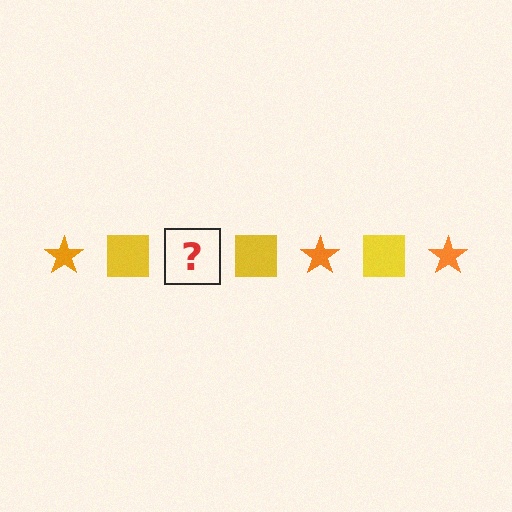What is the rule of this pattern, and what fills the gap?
The rule is that the pattern alternates between orange star and yellow square. The gap should be filled with an orange star.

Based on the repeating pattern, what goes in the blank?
The blank should be an orange star.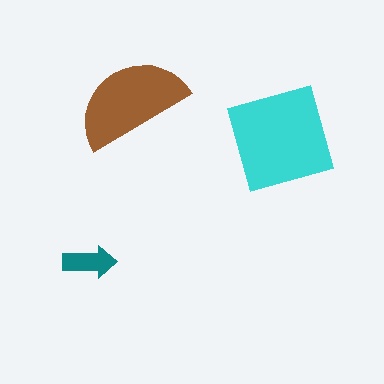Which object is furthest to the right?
The cyan diamond is rightmost.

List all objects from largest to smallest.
The cyan diamond, the brown semicircle, the teal arrow.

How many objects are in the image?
There are 3 objects in the image.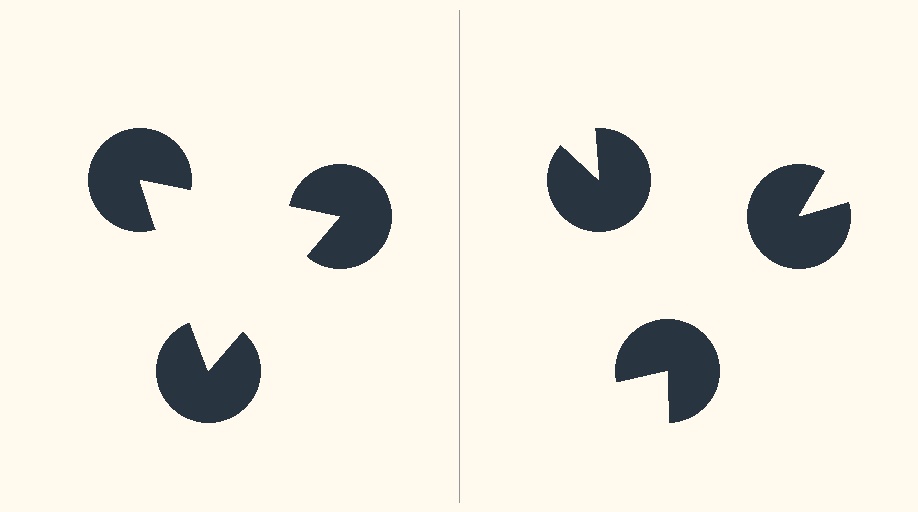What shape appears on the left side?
An illusory triangle.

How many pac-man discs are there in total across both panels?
6 — 3 on each side.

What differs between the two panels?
The pac-man discs are positioned identically on both sides; only the wedge orientations differ. On the left they align to a triangle; on the right they are misaligned.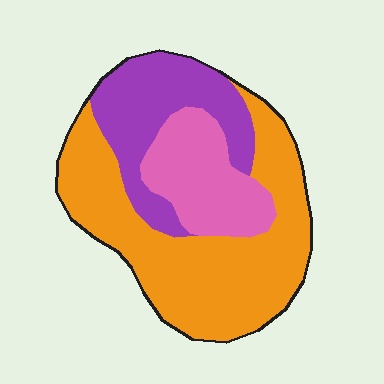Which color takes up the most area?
Orange, at roughly 55%.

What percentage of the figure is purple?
Purple covers about 25% of the figure.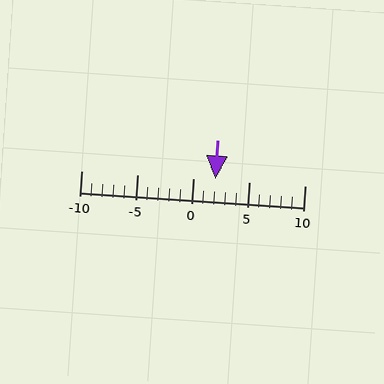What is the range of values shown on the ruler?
The ruler shows values from -10 to 10.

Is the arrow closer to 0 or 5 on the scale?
The arrow is closer to 0.